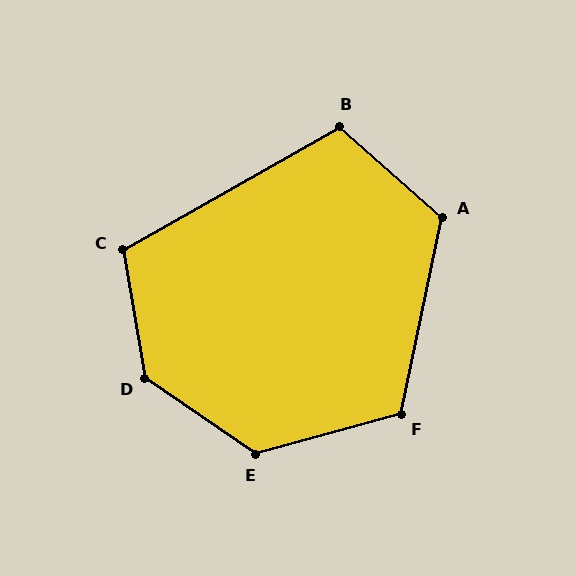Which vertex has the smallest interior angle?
B, at approximately 109 degrees.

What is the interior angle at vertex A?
Approximately 120 degrees (obtuse).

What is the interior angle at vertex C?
Approximately 110 degrees (obtuse).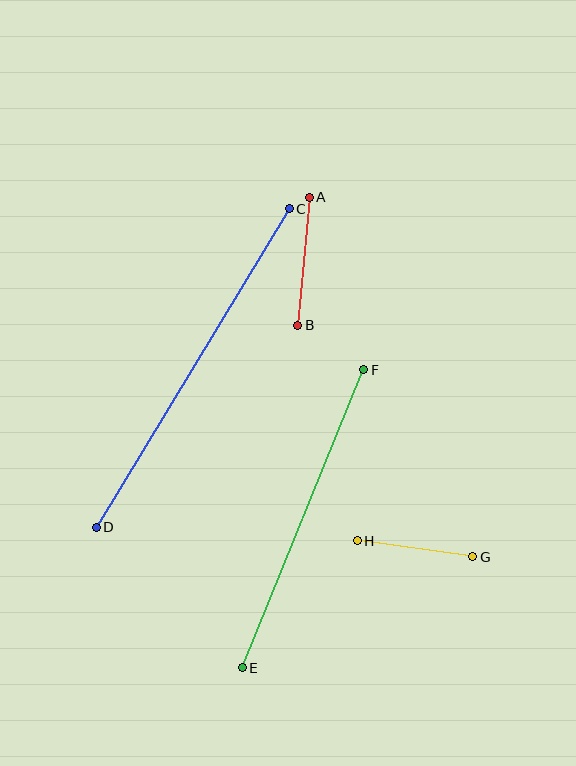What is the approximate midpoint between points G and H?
The midpoint is at approximately (415, 549) pixels.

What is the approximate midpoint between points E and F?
The midpoint is at approximately (303, 519) pixels.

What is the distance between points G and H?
The distance is approximately 116 pixels.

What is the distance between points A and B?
The distance is approximately 128 pixels.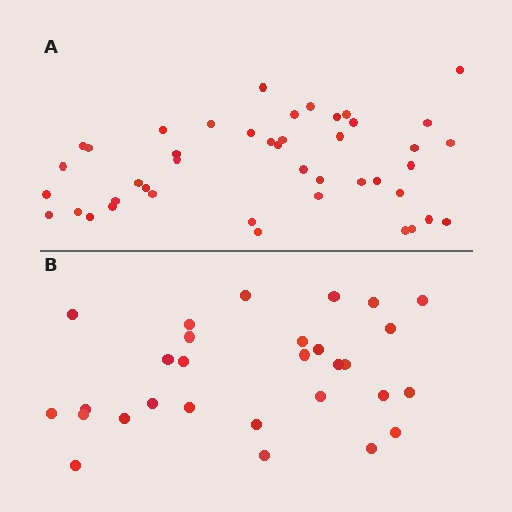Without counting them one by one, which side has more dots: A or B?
Region A (the top region) has more dots.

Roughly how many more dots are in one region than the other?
Region A has approximately 15 more dots than region B.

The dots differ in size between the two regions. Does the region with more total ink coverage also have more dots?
No. Region B has more total ink coverage because its dots are larger, but region A actually contains more individual dots. Total area can be misleading — the number of items is what matters here.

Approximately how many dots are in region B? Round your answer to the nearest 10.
About 30 dots. (The exact count is 29, which rounds to 30.)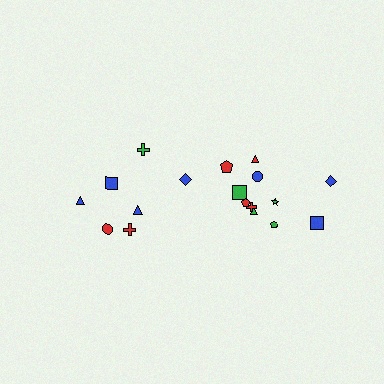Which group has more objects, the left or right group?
The right group.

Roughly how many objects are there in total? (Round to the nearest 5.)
Roughly 20 objects in total.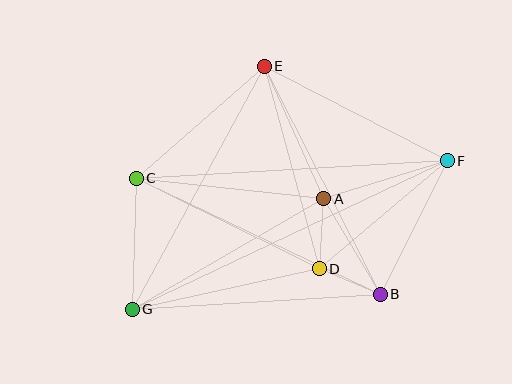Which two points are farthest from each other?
Points F and G are farthest from each other.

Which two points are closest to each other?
Points B and D are closest to each other.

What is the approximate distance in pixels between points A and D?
The distance between A and D is approximately 70 pixels.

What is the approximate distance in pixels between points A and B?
The distance between A and B is approximately 111 pixels.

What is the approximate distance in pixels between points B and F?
The distance between B and F is approximately 150 pixels.